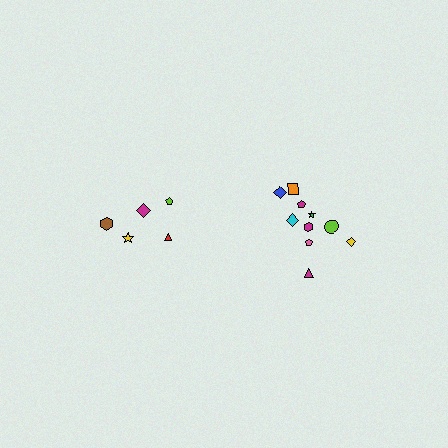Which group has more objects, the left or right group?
The right group.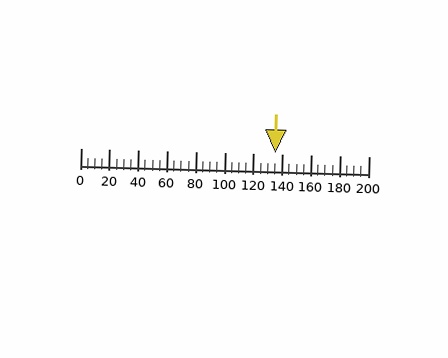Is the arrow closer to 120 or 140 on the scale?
The arrow is closer to 140.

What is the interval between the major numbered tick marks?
The major tick marks are spaced 20 units apart.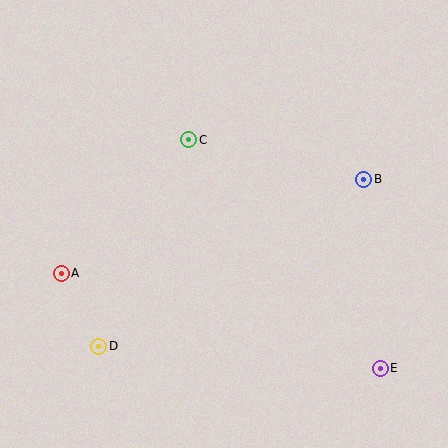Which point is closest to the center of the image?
Point C at (189, 140) is closest to the center.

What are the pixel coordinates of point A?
Point A is at (61, 273).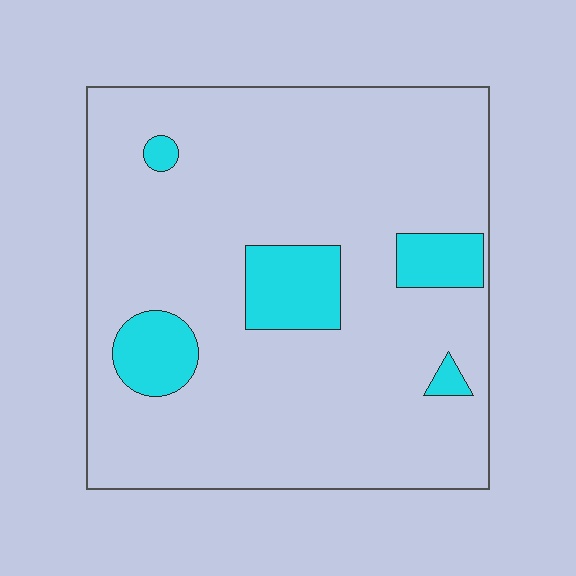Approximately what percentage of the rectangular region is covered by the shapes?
Approximately 15%.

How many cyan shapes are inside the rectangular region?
5.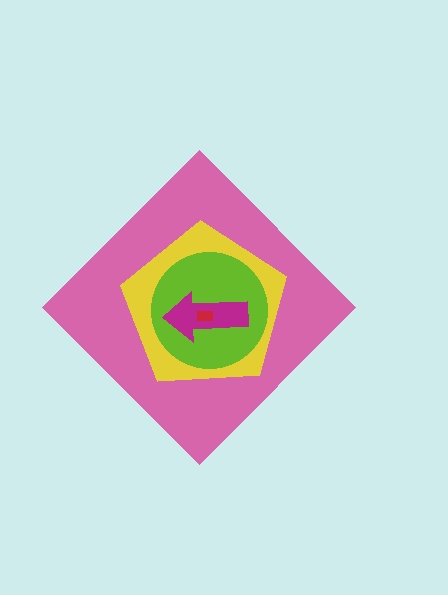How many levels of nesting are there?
5.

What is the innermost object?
The red rectangle.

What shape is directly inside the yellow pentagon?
The lime circle.